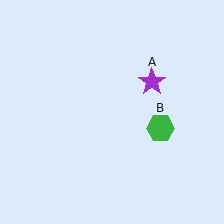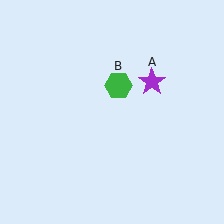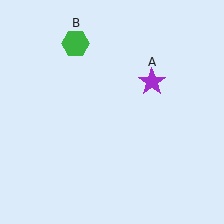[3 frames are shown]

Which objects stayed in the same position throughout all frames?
Purple star (object A) remained stationary.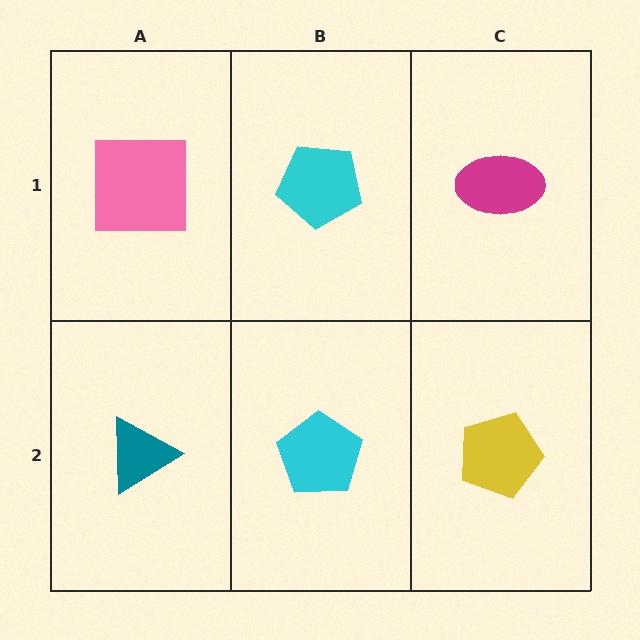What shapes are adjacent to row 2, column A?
A pink square (row 1, column A), a cyan pentagon (row 2, column B).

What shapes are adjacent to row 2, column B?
A cyan pentagon (row 1, column B), a teal triangle (row 2, column A), a yellow pentagon (row 2, column C).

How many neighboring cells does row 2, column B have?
3.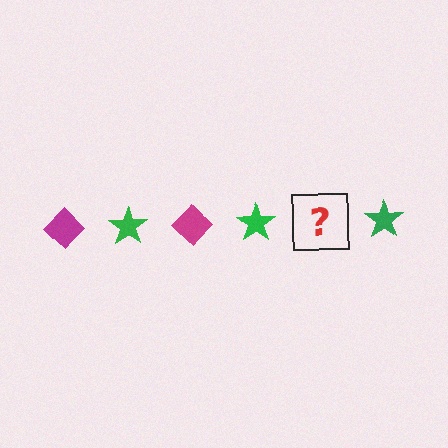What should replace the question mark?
The question mark should be replaced with a magenta diamond.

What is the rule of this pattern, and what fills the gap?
The rule is that the pattern alternates between magenta diamond and green star. The gap should be filled with a magenta diamond.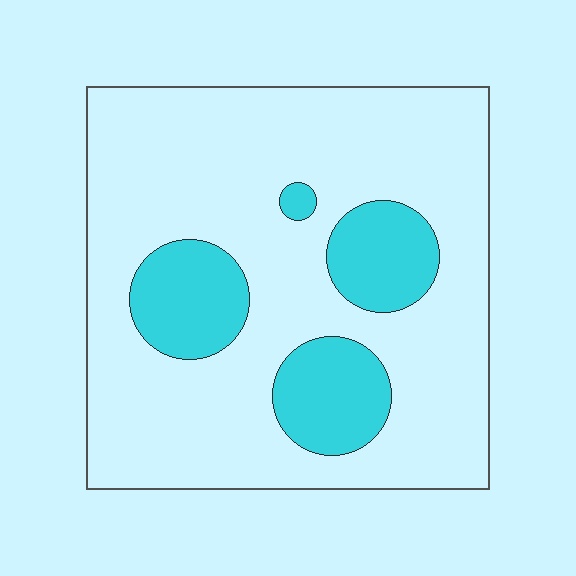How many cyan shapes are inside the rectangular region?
4.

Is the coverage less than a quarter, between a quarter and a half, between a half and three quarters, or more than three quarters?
Less than a quarter.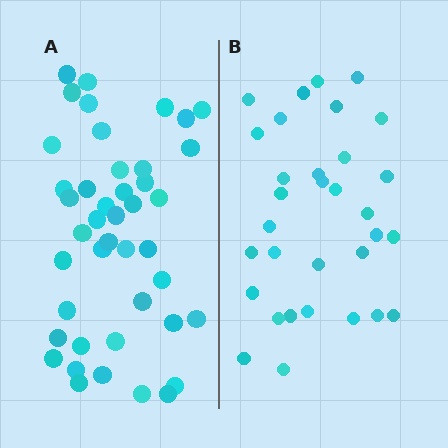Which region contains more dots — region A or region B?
Region A (the left region) has more dots.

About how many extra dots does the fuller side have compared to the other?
Region A has roughly 12 or so more dots than region B.